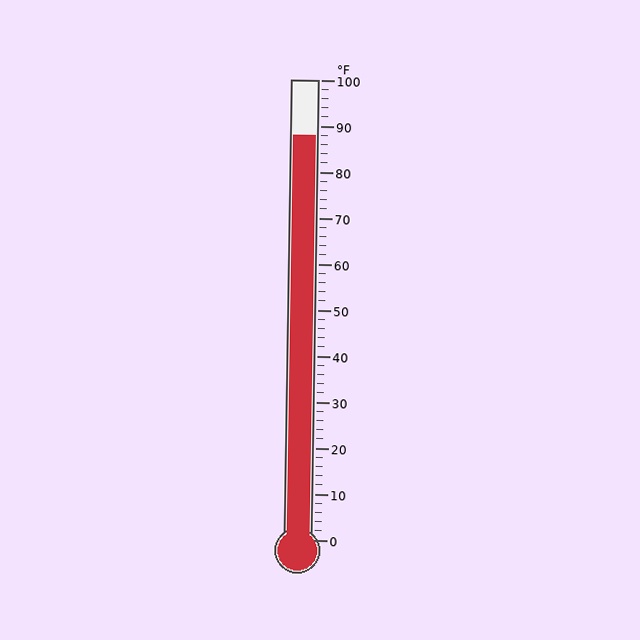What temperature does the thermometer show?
The thermometer shows approximately 88°F.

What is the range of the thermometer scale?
The thermometer scale ranges from 0°F to 100°F.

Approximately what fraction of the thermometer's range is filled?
The thermometer is filled to approximately 90% of its range.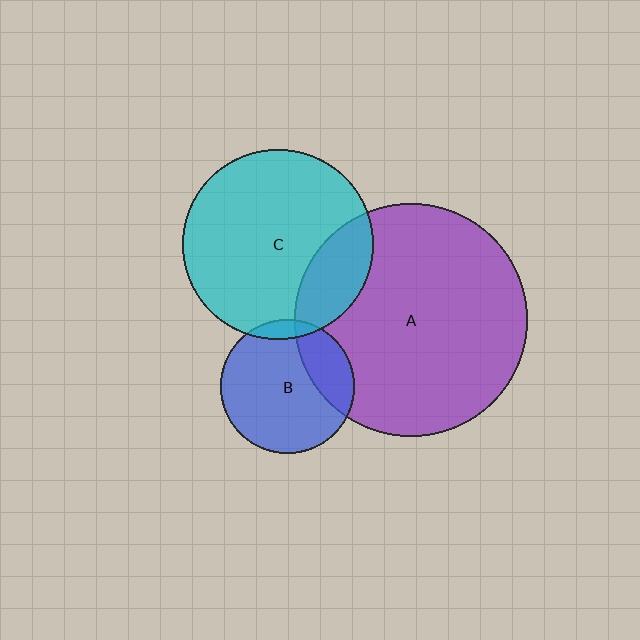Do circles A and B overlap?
Yes.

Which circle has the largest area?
Circle A (purple).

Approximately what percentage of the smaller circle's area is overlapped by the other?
Approximately 25%.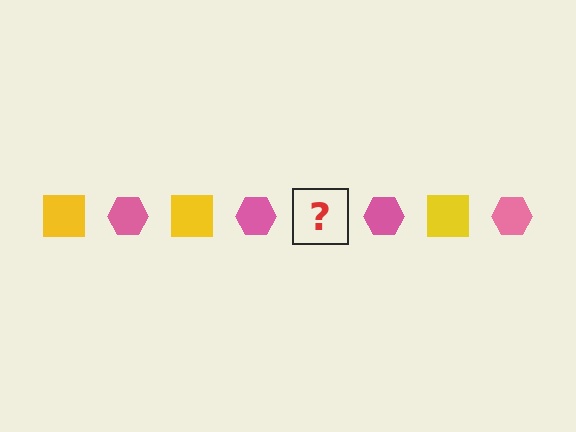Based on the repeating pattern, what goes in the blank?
The blank should be a yellow square.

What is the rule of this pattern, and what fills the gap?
The rule is that the pattern alternates between yellow square and pink hexagon. The gap should be filled with a yellow square.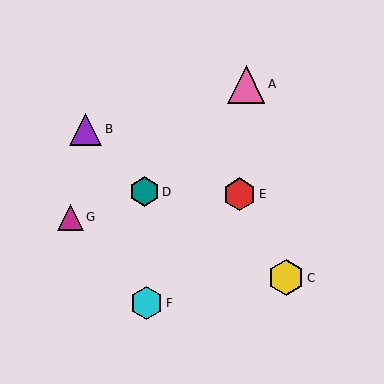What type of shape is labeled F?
Shape F is a cyan hexagon.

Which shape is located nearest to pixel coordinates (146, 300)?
The cyan hexagon (labeled F) at (146, 303) is nearest to that location.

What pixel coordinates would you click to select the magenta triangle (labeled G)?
Click at (70, 217) to select the magenta triangle G.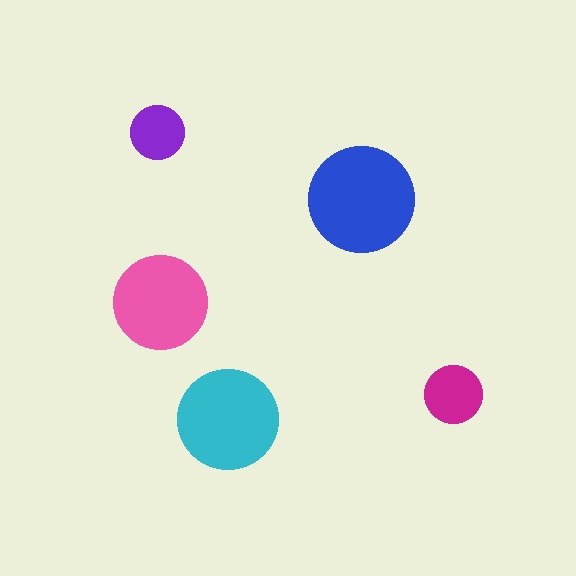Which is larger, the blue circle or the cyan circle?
The blue one.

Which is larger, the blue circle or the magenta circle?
The blue one.